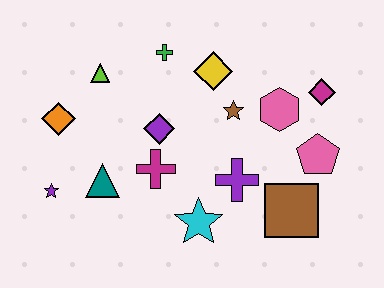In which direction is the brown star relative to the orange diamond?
The brown star is to the right of the orange diamond.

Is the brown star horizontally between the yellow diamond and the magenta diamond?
Yes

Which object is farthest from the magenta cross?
The magenta diamond is farthest from the magenta cross.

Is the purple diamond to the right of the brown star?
No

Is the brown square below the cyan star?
No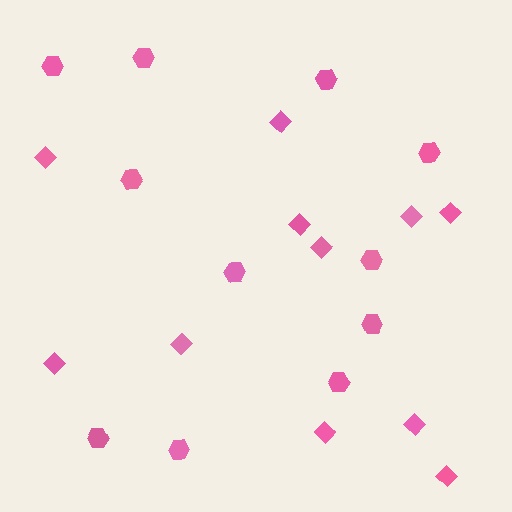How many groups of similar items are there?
There are 2 groups: one group of hexagons (11) and one group of diamonds (11).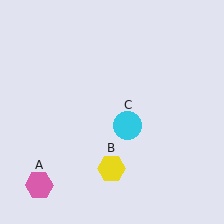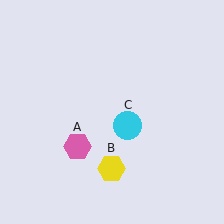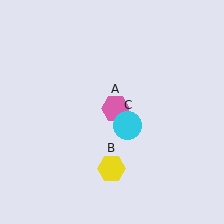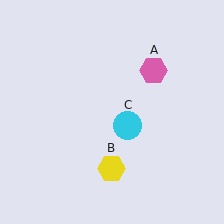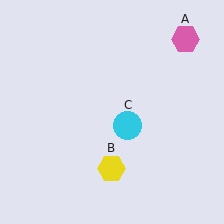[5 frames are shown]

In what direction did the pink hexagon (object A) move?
The pink hexagon (object A) moved up and to the right.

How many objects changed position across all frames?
1 object changed position: pink hexagon (object A).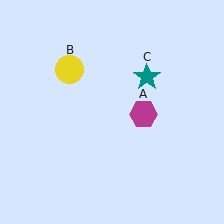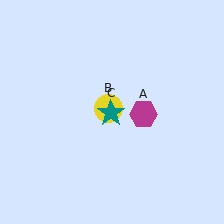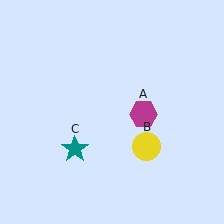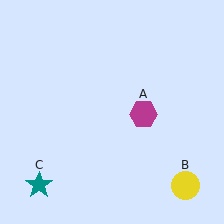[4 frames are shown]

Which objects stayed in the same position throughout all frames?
Magenta hexagon (object A) remained stationary.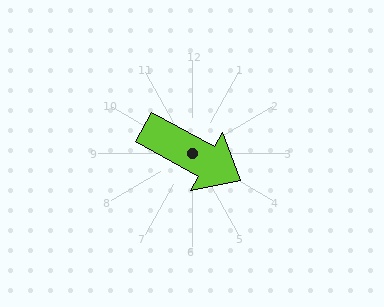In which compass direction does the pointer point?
Southeast.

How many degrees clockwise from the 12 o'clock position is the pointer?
Approximately 119 degrees.